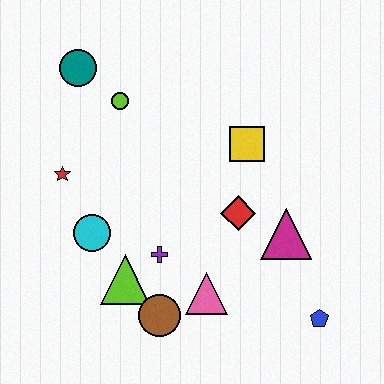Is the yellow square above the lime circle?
No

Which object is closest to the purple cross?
The lime triangle is closest to the purple cross.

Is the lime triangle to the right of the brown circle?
No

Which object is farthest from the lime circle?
The blue pentagon is farthest from the lime circle.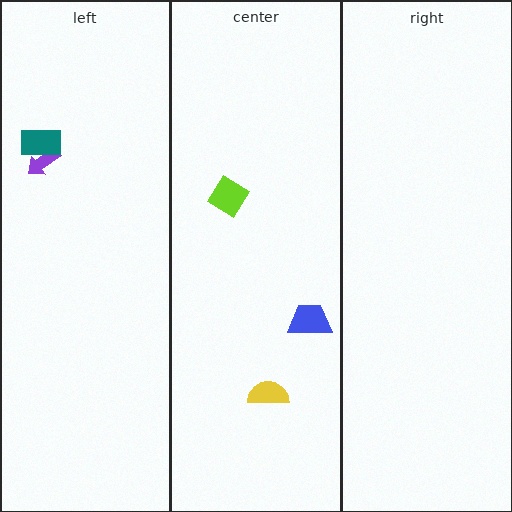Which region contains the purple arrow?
The left region.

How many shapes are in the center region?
3.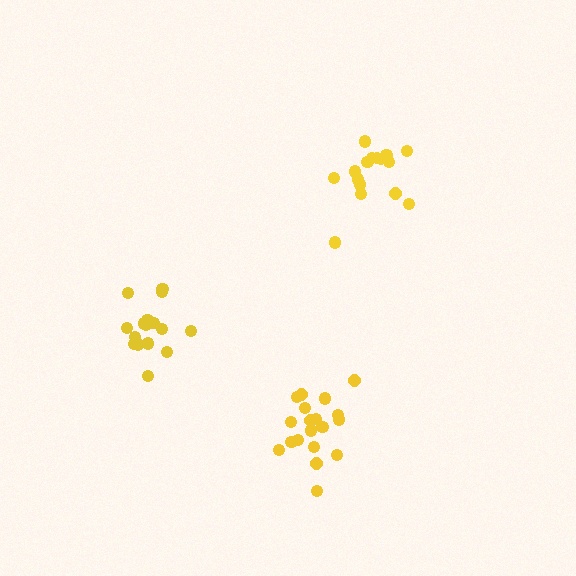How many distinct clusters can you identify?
There are 3 distinct clusters.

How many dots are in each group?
Group 1: 18 dots, Group 2: 16 dots, Group 3: 19 dots (53 total).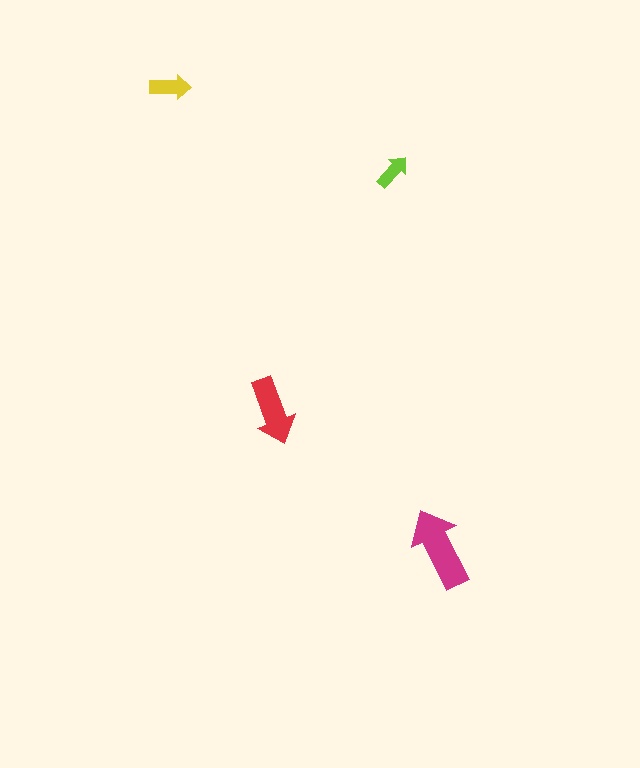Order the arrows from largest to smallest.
the magenta one, the red one, the yellow one, the lime one.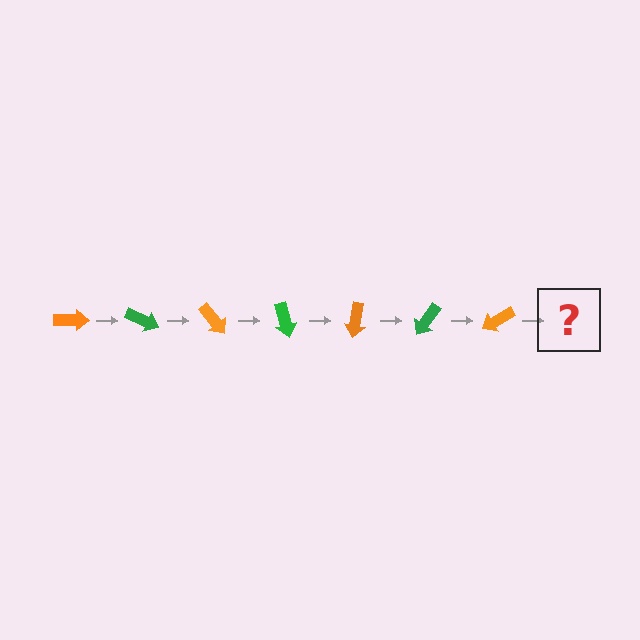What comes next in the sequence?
The next element should be a green arrow, rotated 175 degrees from the start.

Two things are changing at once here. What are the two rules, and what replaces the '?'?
The two rules are that it rotates 25 degrees each step and the color cycles through orange and green. The '?' should be a green arrow, rotated 175 degrees from the start.